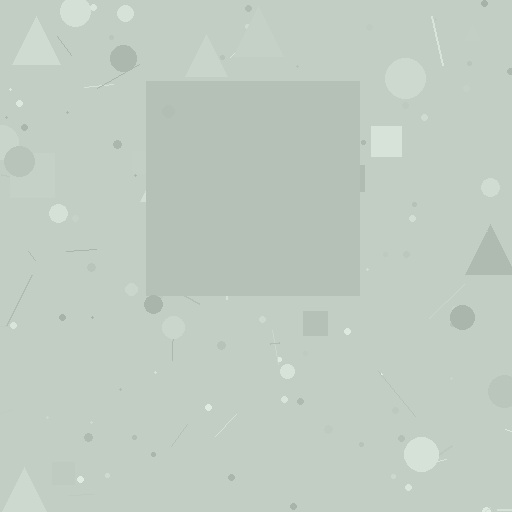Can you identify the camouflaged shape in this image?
The camouflaged shape is a square.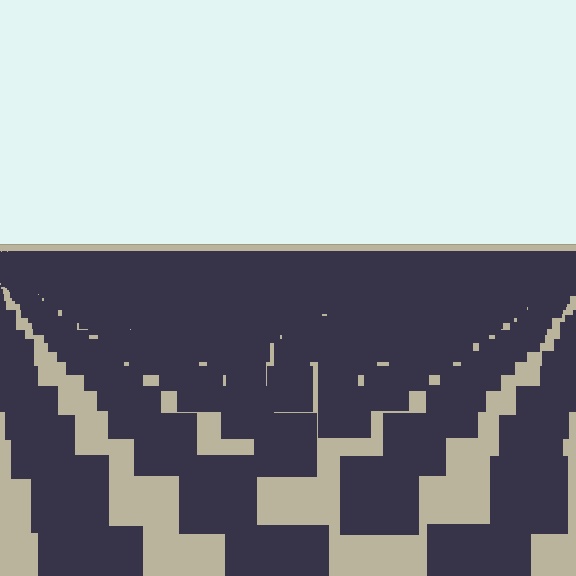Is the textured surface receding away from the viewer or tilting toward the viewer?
The surface is receding away from the viewer. Texture elements get smaller and denser toward the top.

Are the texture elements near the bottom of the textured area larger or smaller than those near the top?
Larger. Near the bottom, elements are closer to the viewer and appear at a bigger on-screen size.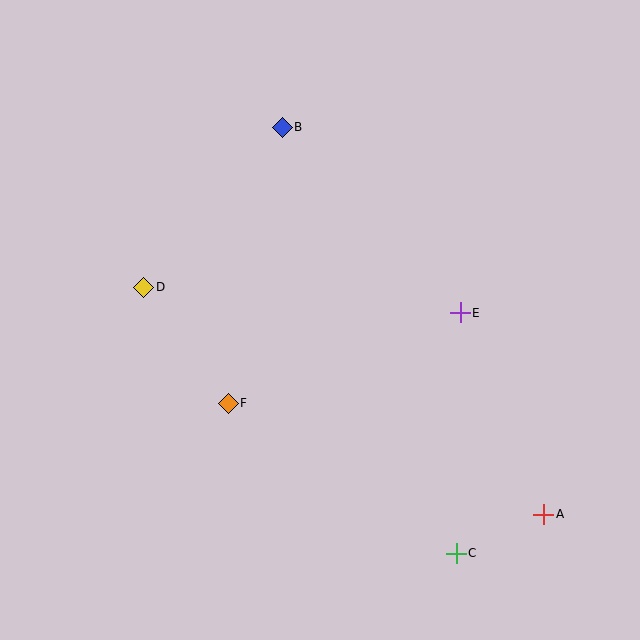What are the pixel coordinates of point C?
Point C is at (456, 553).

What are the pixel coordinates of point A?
Point A is at (544, 514).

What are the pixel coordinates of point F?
Point F is at (228, 403).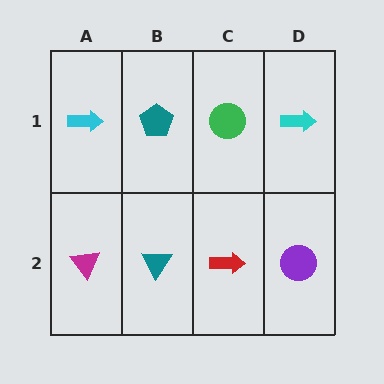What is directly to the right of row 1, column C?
A cyan arrow.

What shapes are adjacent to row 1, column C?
A red arrow (row 2, column C), a teal pentagon (row 1, column B), a cyan arrow (row 1, column D).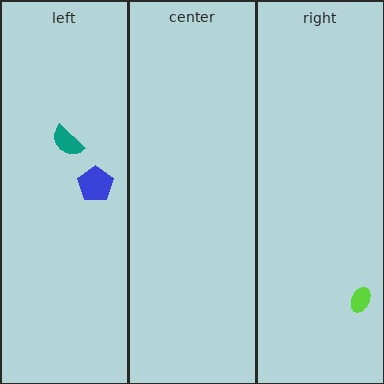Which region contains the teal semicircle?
The left region.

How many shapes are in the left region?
2.